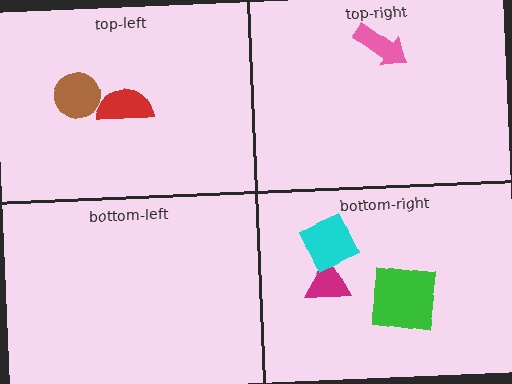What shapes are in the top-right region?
The pink arrow.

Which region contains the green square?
The bottom-right region.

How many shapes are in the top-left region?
2.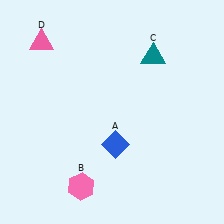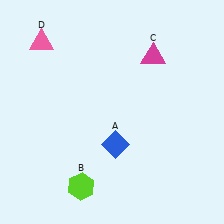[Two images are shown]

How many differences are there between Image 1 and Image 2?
There are 2 differences between the two images.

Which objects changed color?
B changed from pink to lime. C changed from teal to magenta.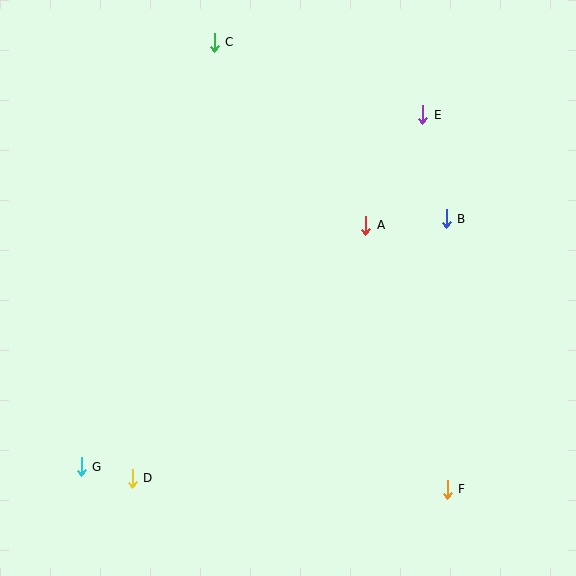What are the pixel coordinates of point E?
Point E is at (423, 115).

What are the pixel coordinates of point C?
Point C is at (214, 42).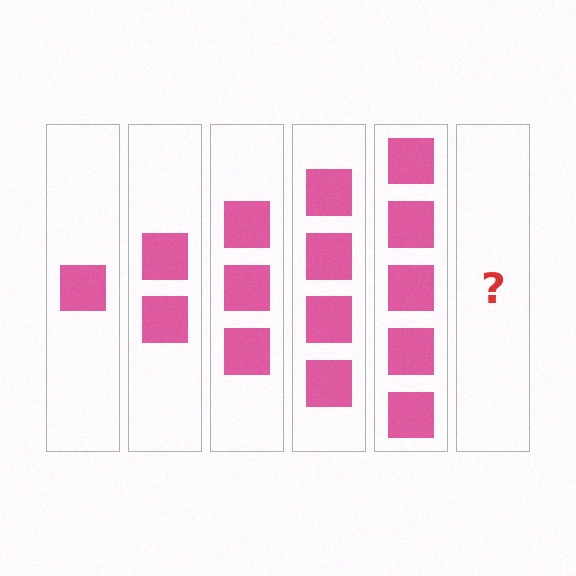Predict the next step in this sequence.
The next step is 6 squares.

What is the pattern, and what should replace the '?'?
The pattern is that each step adds one more square. The '?' should be 6 squares.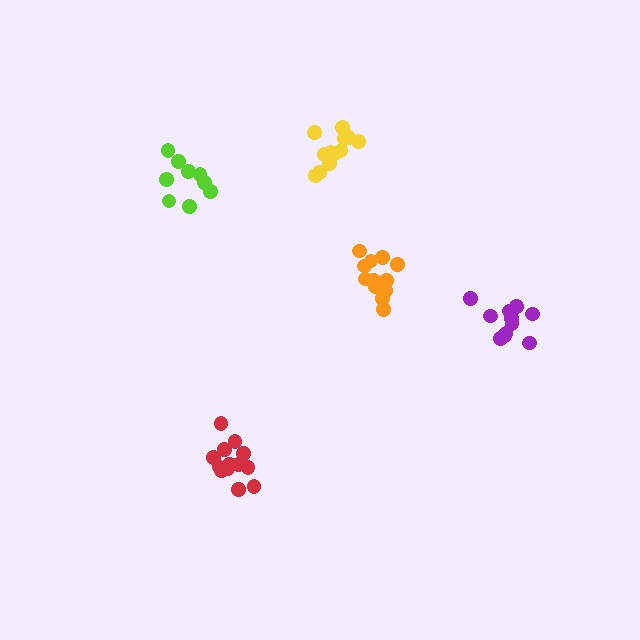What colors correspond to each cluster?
The clusters are colored: red, purple, orange, lime, yellow.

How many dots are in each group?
Group 1: 13 dots, Group 2: 11 dots, Group 3: 12 dots, Group 4: 9 dots, Group 5: 12 dots (57 total).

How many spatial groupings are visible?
There are 5 spatial groupings.